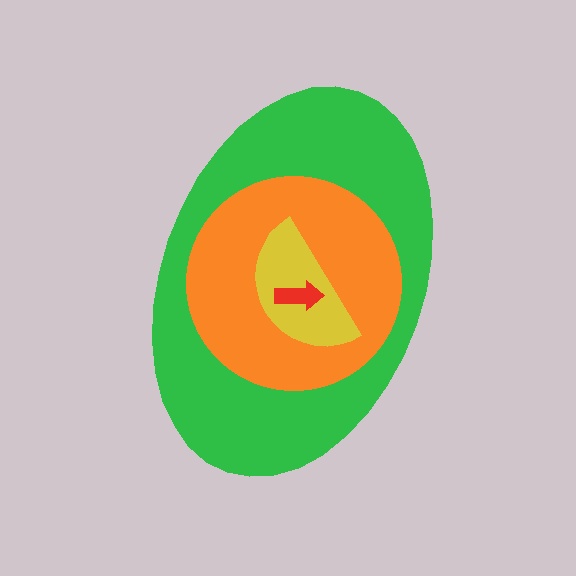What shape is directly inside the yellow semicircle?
The red arrow.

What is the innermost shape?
The red arrow.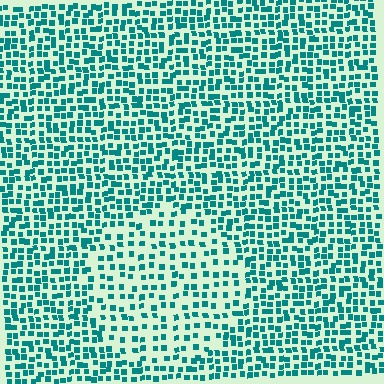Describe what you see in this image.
The image contains small teal elements arranged at two different densities. A circle-shaped region is visible where the elements are less densely packed than the surrounding area.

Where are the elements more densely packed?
The elements are more densely packed outside the circle boundary.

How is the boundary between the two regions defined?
The boundary is defined by a change in element density (approximately 1.8x ratio). All elements are the same color, size, and shape.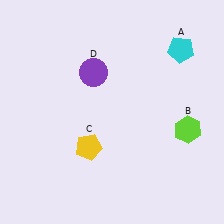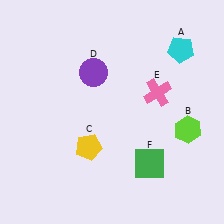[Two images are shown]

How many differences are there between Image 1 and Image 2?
There are 2 differences between the two images.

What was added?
A pink cross (E), a green square (F) were added in Image 2.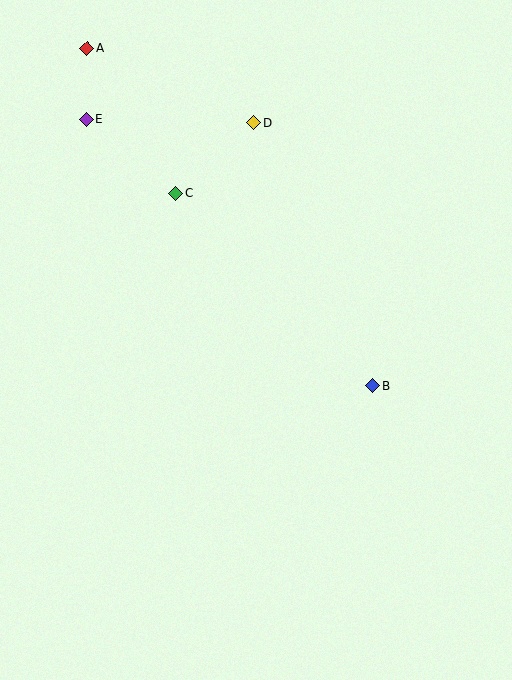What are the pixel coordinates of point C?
Point C is at (176, 193).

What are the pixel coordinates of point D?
Point D is at (254, 123).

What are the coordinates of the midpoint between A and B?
The midpoint between A and B is at (230, 217).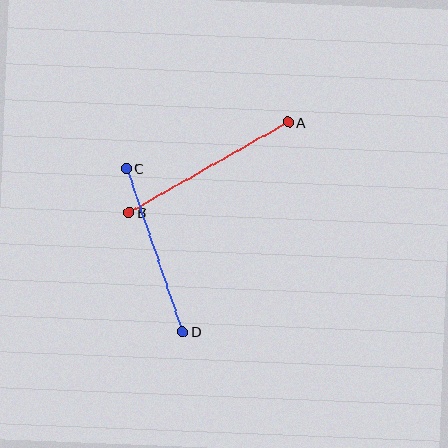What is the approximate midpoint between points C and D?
The midpoint is at approximately (154, 250) pixels.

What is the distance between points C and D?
The distance is approximately 173 pixels.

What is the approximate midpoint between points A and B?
The midpoint is at approximately (209, 167) pixels.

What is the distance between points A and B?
The distance is approximately 183 pixels.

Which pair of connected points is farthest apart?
Points A and B are farthest apart.